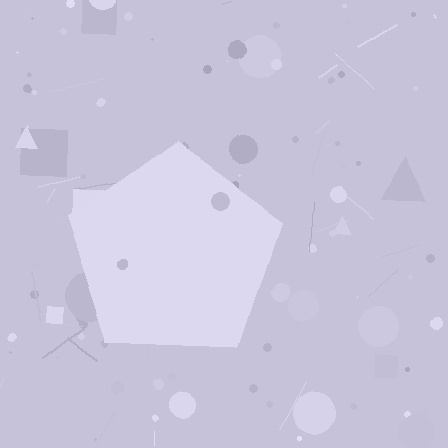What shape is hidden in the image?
A pentagon is hidden in the image.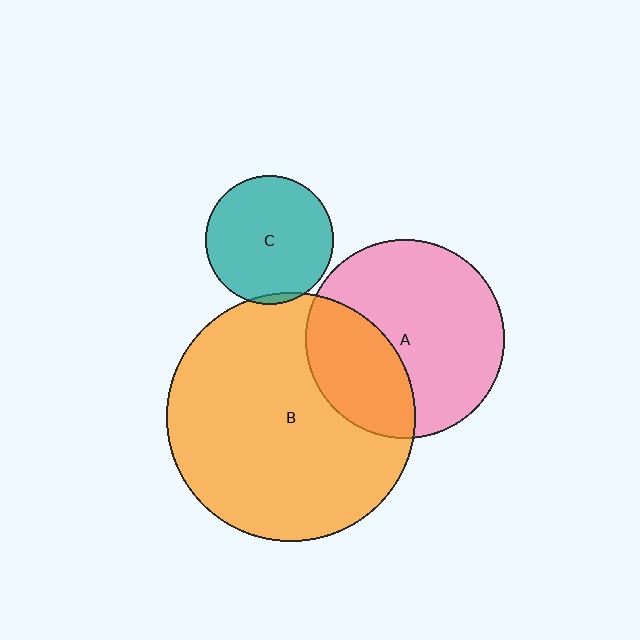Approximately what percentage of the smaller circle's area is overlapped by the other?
Approximately 5%.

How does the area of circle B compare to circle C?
Approximately 3.8 times.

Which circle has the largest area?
Circle B (orange).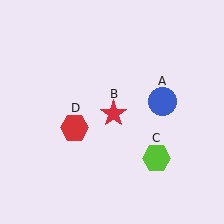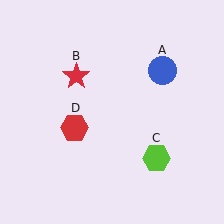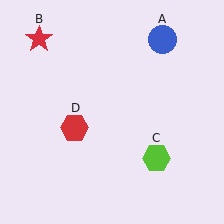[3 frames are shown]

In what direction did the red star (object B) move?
The red star (object B) moved up and to the left.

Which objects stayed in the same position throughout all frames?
Lime hexagon (object C) and red hexagon (object D) remained stationary.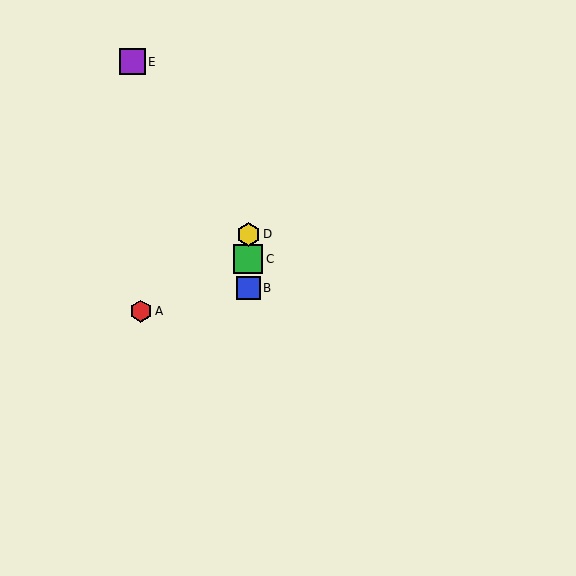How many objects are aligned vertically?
3 objects (B, C, D) are aligned vertically.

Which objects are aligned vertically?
Objects B, C, D are aligned vertically.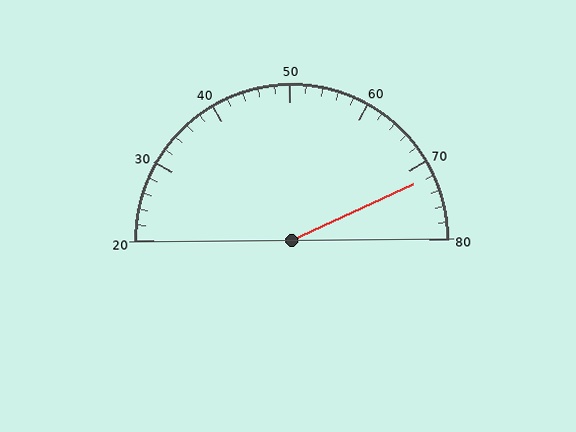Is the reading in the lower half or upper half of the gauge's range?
The reading is in the upper half of the range (20 to 80).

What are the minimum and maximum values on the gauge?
The gauge ranges from 20 to 80.